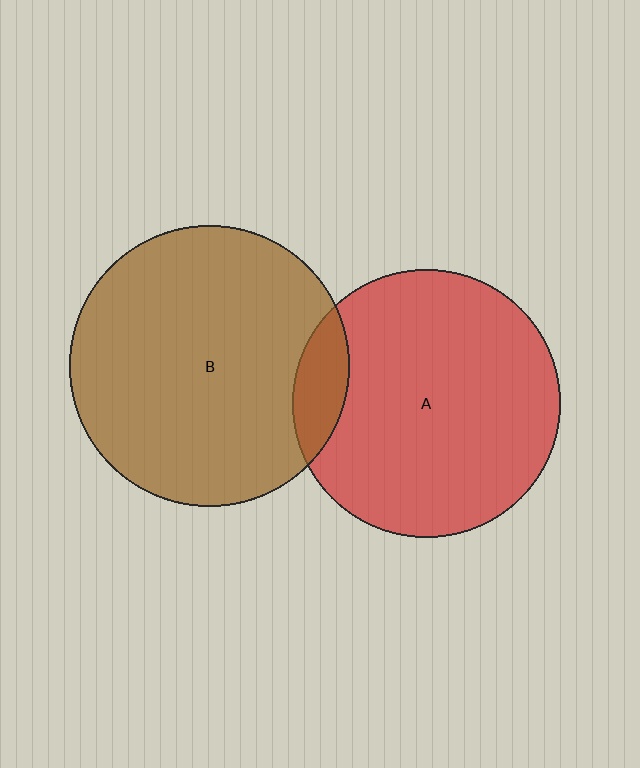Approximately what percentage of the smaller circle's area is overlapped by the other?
Approximately 10%.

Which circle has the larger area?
Circle B (brown).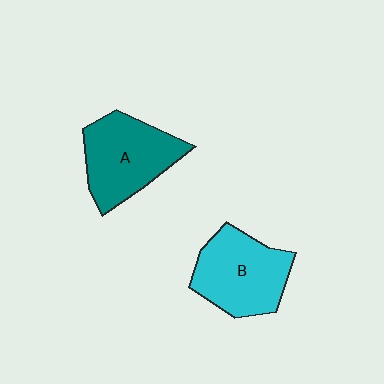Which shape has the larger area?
Shape A (teal).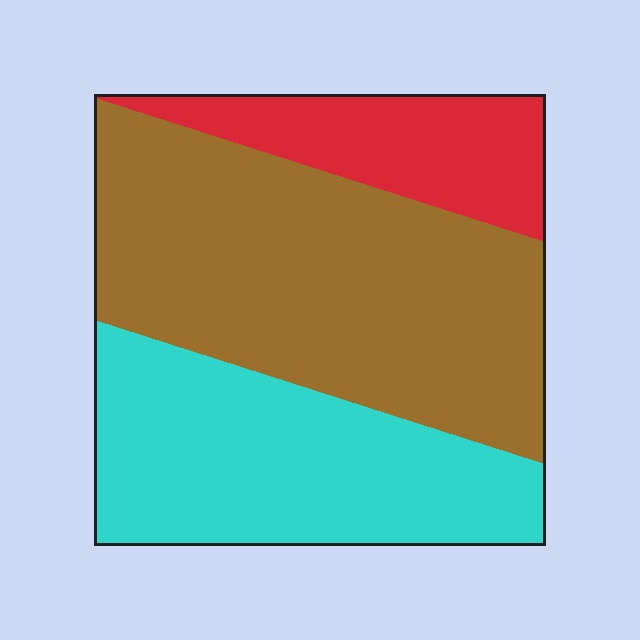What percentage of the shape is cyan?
Cyan takes up between a quarter and a half of the shape.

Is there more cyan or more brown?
Brown.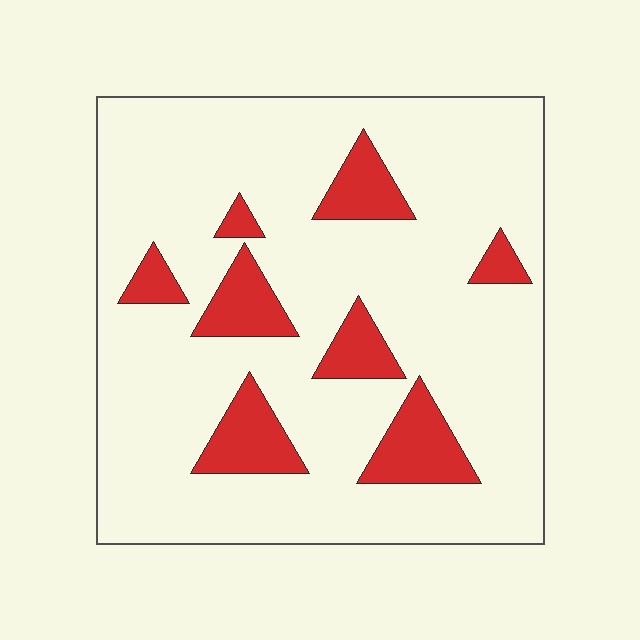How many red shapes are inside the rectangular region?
8.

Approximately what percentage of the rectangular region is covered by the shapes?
Approximately 15%.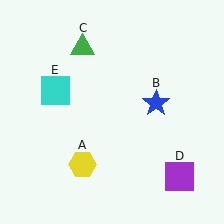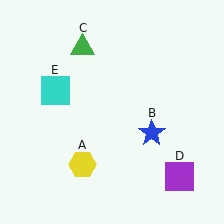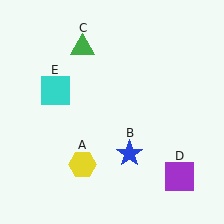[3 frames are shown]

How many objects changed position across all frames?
1 object changed position: blue star (object B).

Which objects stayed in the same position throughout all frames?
Yellow hexagon (object A) and green triangle (object C) and purple square (object D) and cyan square (object E) remained stationary.